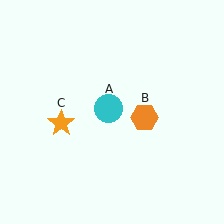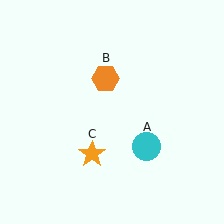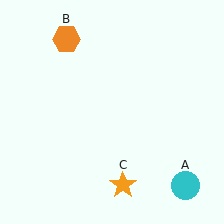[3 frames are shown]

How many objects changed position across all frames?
3 objects changed position: cyan circle (object A), orange hexagon (object B), orange star (object C).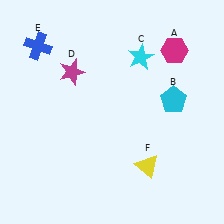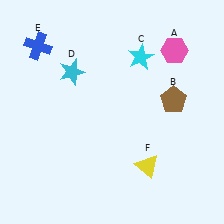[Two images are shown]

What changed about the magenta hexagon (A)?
In Image 1, A is magenta. In Image 2, it changed to pink.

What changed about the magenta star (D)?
In Image 1, D is magenta. In Image 2, it changed to cyan.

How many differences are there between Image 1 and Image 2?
There are 3 differences between the two images.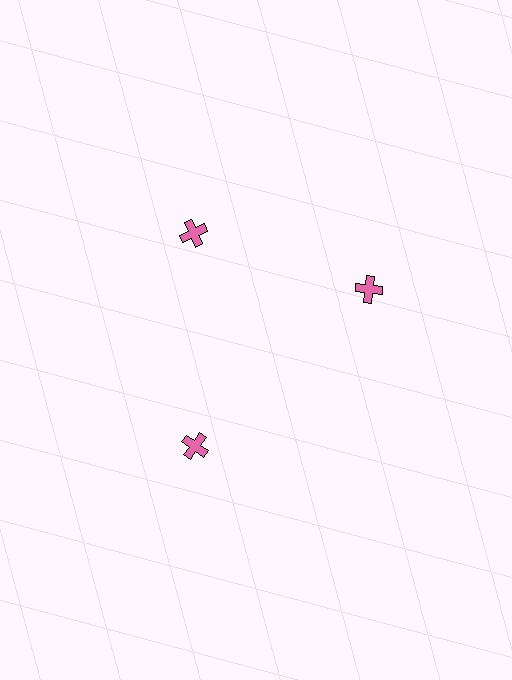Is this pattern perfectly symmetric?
No. The 3 pink crosses are arranged in a ring, but one element near the 3 o'clock position is rotated out of alignment along the ring, breaking the 3-fold rotational symmetry.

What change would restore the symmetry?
The symmetry would be restored by rotating it back into even spacing with its neighbors so that all 3 crosses sit at equal angles and equal distance from the center.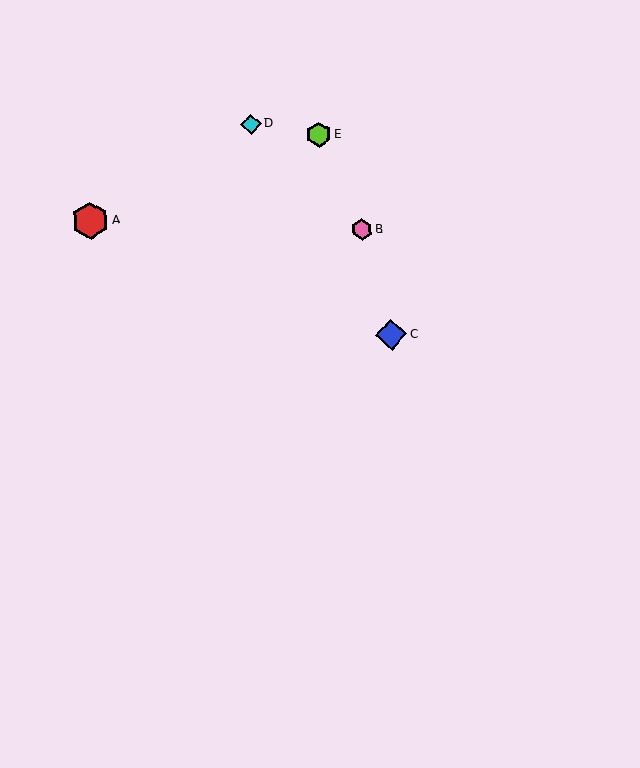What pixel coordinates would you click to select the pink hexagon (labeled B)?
Click at (362, 230) to select the pink hexagon B.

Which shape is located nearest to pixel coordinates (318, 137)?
The lime hexagon (labeled E) at (319, 135) is nearest to that location.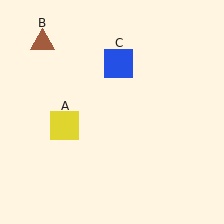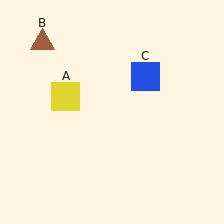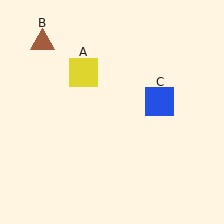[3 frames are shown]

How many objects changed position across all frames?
2 objects changed position: yellow square (object A), blue square (object C).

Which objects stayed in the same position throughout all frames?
Brown triangle (object B) remained stationary.